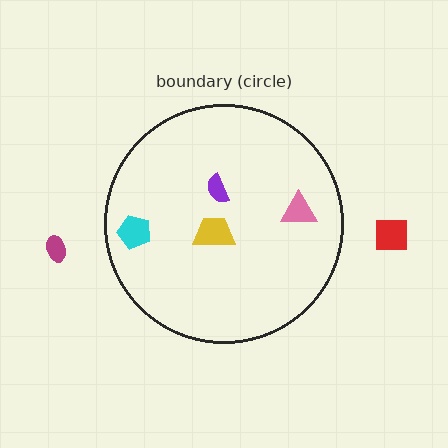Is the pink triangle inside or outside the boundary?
Inside.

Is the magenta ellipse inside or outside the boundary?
Outside.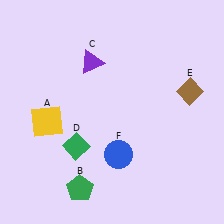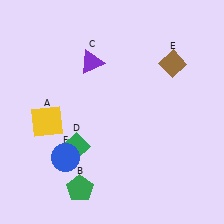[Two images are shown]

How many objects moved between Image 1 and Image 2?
2 objects moved between the two images.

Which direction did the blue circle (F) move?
The blue circle (F) moved left.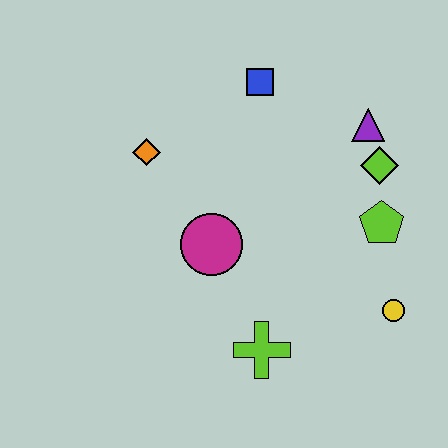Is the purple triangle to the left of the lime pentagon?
Yes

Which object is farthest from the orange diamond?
The yellow circle is farthest from the orange diamond.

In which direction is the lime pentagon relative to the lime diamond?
The lime pentagon is below the lime diamond.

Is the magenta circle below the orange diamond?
Yes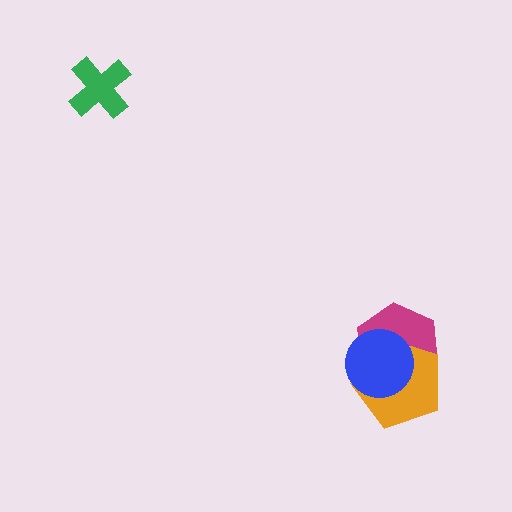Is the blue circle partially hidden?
No, no other shape covers it.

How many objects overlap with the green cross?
0 objects overlap with the green cross.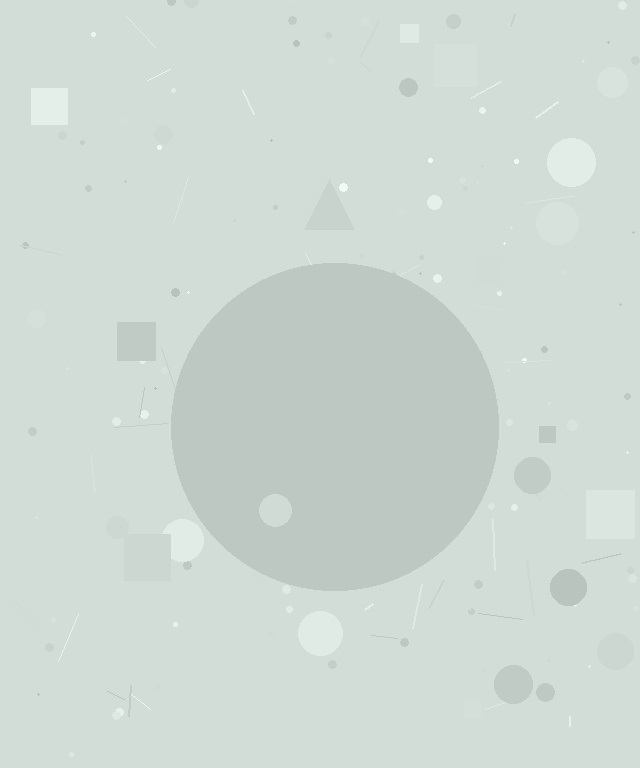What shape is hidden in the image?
A circle is hidden in the image.